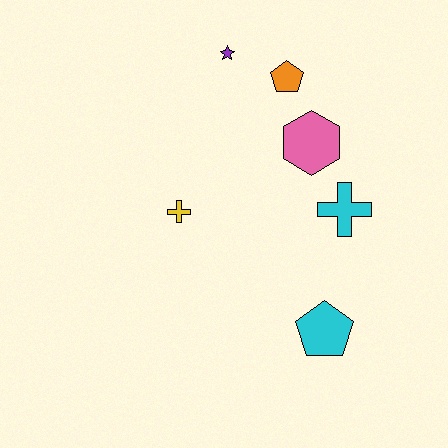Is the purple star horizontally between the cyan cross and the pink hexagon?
No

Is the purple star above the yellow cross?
Yes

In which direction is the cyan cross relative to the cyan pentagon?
The cyan cross is above the cyan pentagon.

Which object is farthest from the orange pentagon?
The cyan pentagon is farthest from the orange pentagon.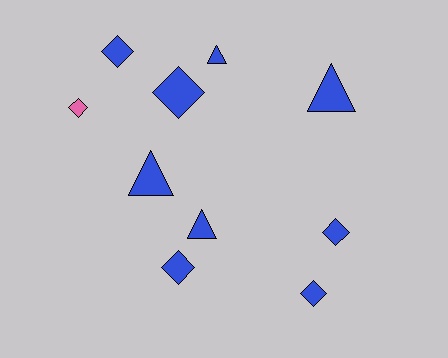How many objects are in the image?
There are 10 objects.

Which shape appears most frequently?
Diamond, with 6 objects.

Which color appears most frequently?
Blue, with 9 objects.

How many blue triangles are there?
There are 4 blue triangles.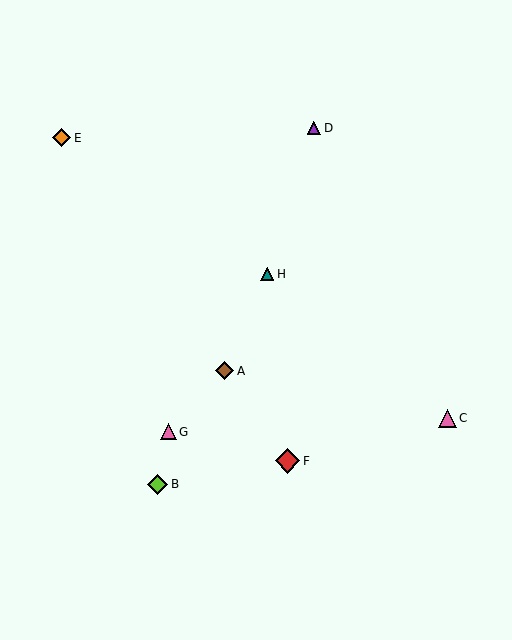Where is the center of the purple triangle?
The center of the purple triangle is at (314, 128).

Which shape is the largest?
The red diamond (labeled F) is the largest.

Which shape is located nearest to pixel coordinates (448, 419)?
The pink triangle (labeled C) at (447, 418) is nearest to that location.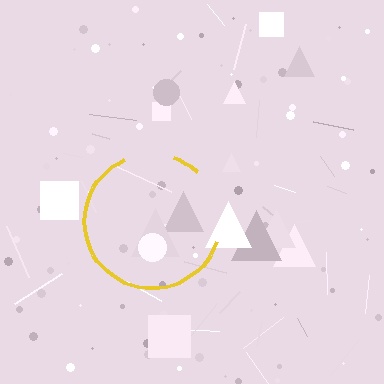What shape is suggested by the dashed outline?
The dashed outline suggests a circle.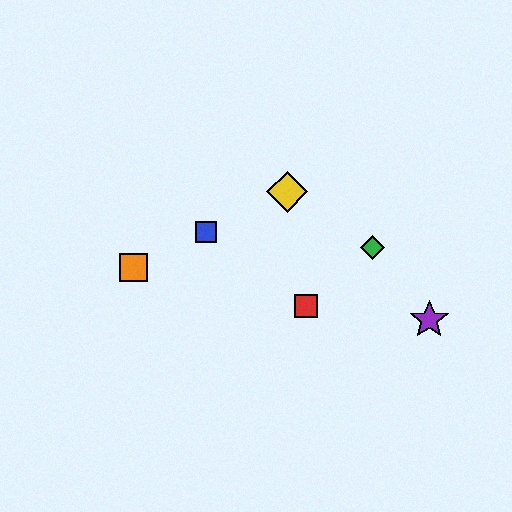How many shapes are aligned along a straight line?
3 shapes (the blue square, the yellow diamond, the orange square) are aligned along a straight line.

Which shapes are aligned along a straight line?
The blue square, the yellow diamond, the orange square are aligned along a straight line.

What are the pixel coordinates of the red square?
The red square is at (306, 306).